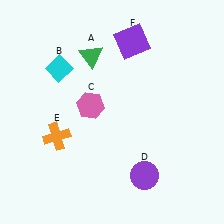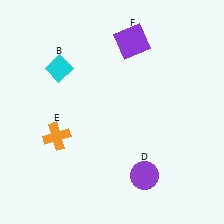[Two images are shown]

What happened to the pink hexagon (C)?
The pink hexagon (C) was removed in Image 2. It was in the top-left area of Image 1.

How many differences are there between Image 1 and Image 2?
There are 2 differences between the two images.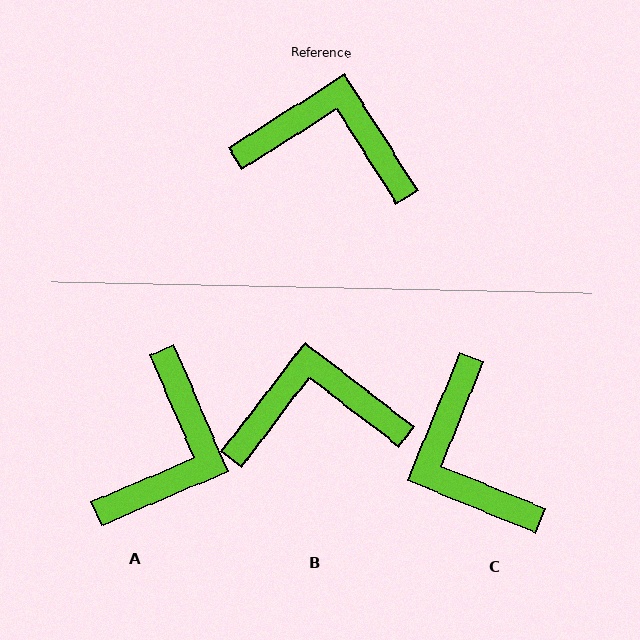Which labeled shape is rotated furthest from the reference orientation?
C, about 126 degrees away.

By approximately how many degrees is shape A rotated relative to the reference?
Approximately 99 degrees clockwise.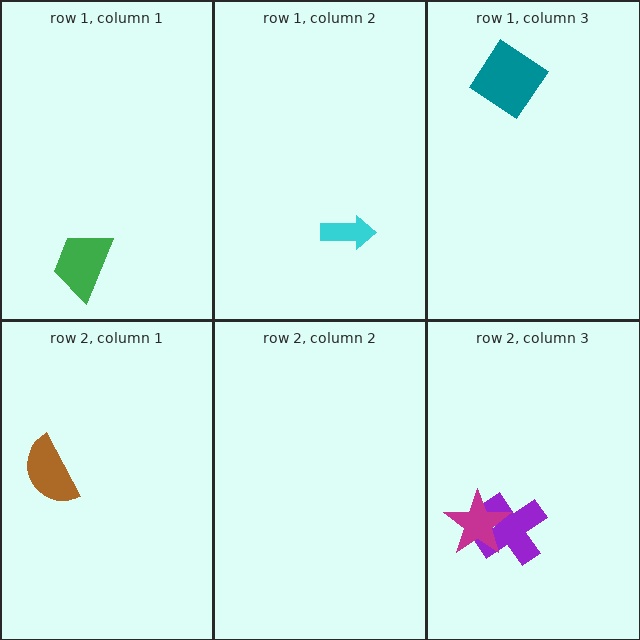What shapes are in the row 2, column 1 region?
The brown semicircle.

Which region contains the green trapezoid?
The row 1, column 1 region.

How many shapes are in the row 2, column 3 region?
2.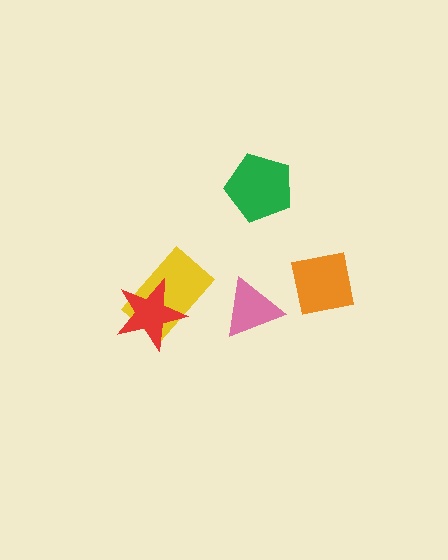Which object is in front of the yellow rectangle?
The red star is in front of the yellow rectangle.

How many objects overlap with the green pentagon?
0 objects overlap with the green pentagon.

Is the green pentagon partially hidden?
No, no other shape covers it.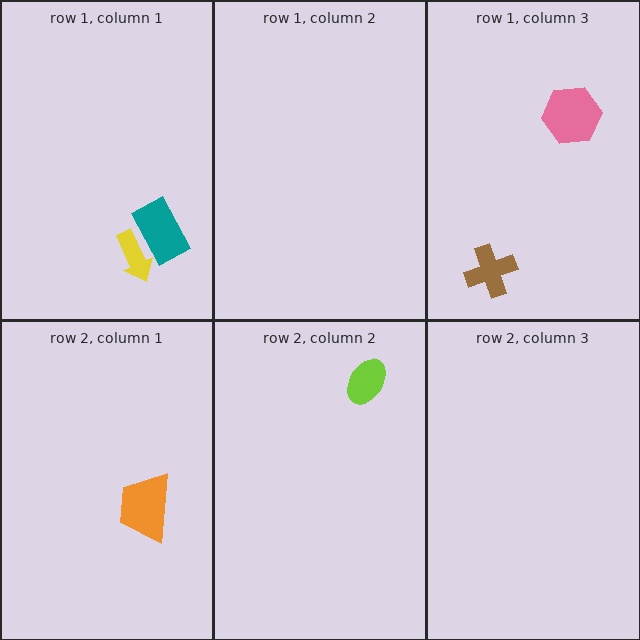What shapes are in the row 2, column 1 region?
The orange trapezoid.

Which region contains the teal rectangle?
The row 1, column 1 region.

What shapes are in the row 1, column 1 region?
The teal rectangle, the yellow arrow.